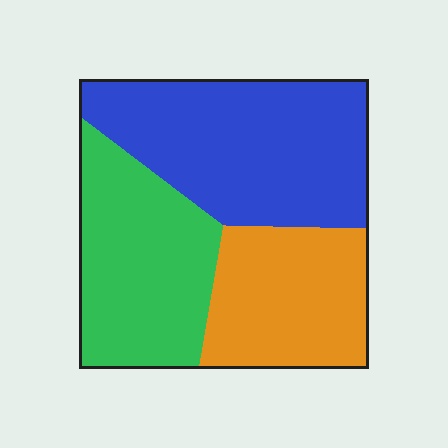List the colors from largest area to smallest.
From largest to smallest: blue, green, orange.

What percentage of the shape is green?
Green takes up between a sixth and a third of the shape.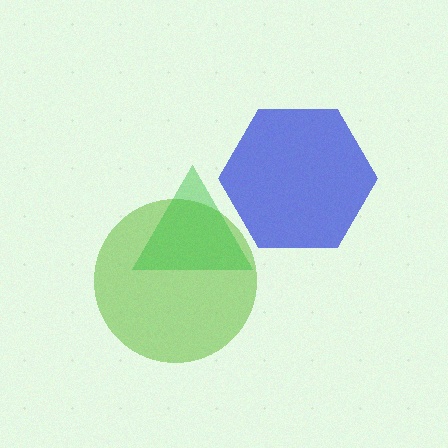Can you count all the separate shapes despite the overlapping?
Yes, there are 3 separate shapes.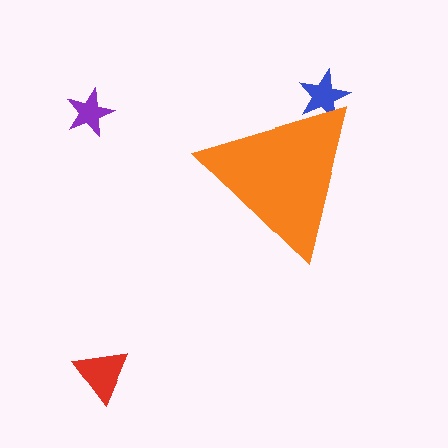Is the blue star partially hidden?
Yes, the blue star is partially hidden behind the orange triangle.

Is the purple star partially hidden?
No, the purple star is fully visible.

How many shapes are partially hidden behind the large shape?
1 shape is partially hidden.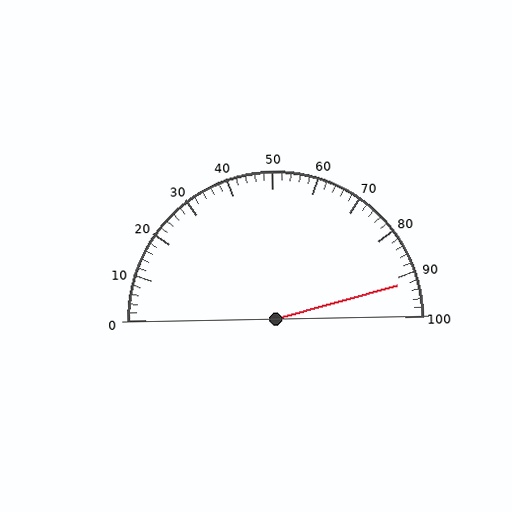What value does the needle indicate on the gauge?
The needle indicates approximately 92.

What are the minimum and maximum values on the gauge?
The gauge ranges from 0 to 100.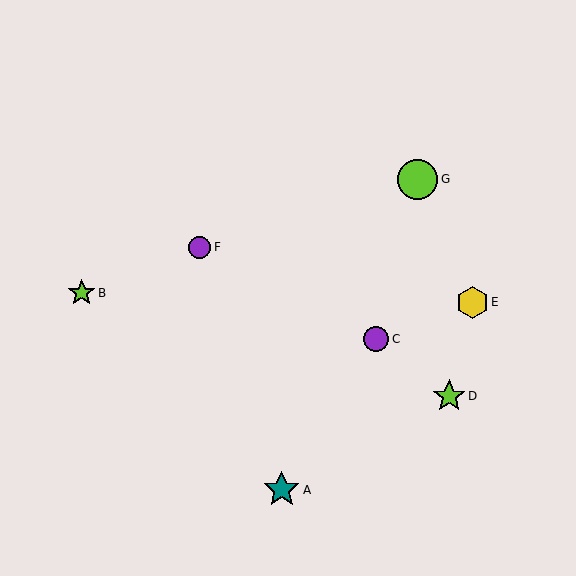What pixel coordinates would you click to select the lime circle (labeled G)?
Click at (418, 179) to select the lime circle G.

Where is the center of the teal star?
The center of the teal star is at (282, 490).